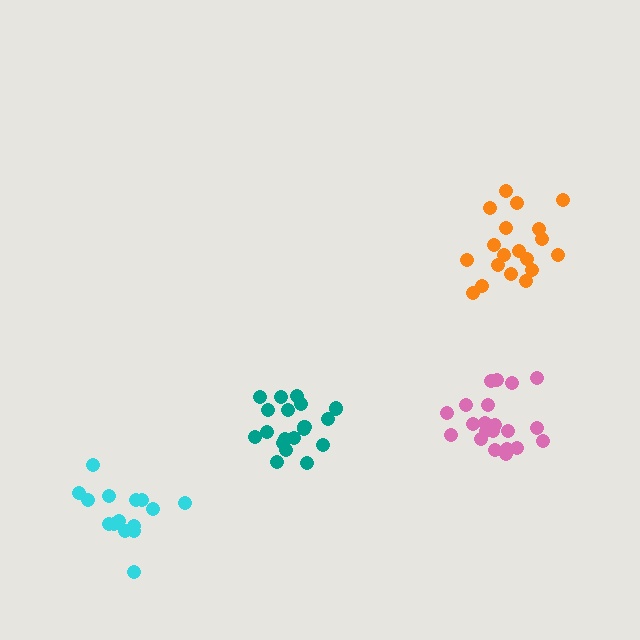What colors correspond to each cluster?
The clusters are colored: teal, cyan, pink, orange.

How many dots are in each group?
Group 1: 19 dots, Group 2: 15 dots, Group 3: 21 dots, Group 4: 19 dots (74 total).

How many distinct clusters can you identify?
There are 4 distinct clusters.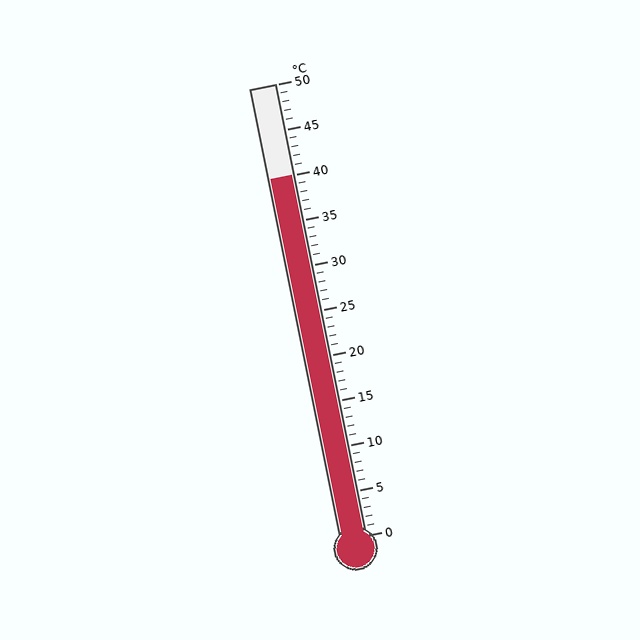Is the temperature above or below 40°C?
The temperature is at 40°C.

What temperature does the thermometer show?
The thermometer shows approximately 40°C.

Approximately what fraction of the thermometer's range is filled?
The thermometer is filled to approximately 80% of its range.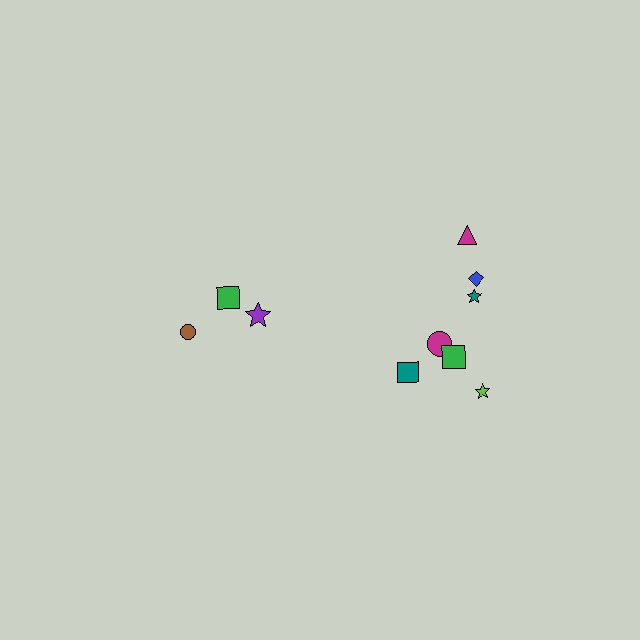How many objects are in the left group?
There are 3 objects.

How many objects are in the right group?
There are 7 objects.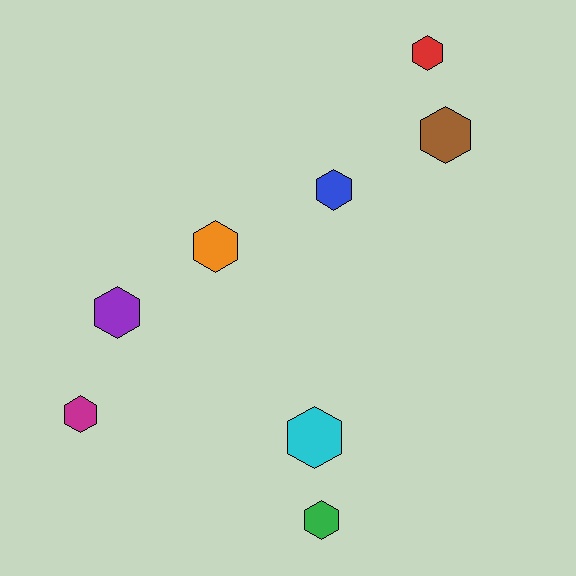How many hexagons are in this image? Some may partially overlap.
There are 8 hexagons.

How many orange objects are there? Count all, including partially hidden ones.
There is 1 orange object.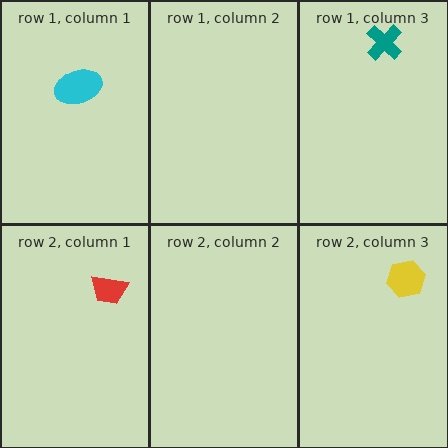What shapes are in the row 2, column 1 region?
The red trapezoid.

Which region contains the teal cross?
The row 1, column 3 region.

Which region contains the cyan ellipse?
The row 1, column 1 region.